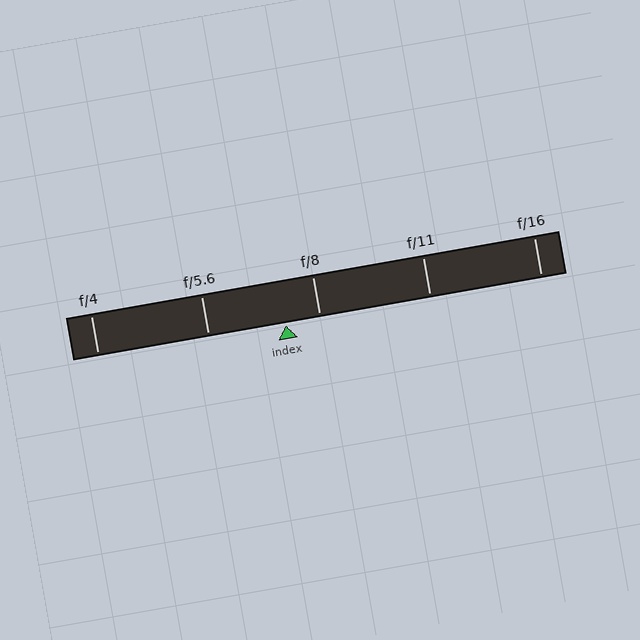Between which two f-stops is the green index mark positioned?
The index mark is between f/5.6 and f/8.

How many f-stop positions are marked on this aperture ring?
There are 5 f-stop positions marked.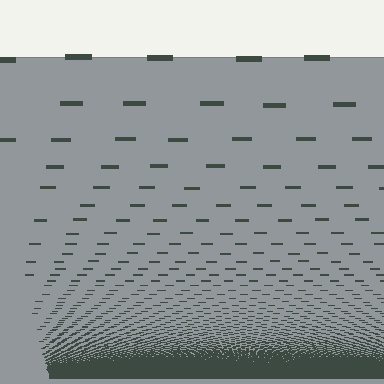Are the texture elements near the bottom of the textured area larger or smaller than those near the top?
Smaller. The gradient is inverted — elements near the bottom are smaller and denser.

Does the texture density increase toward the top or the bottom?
Density increases toward the bottom.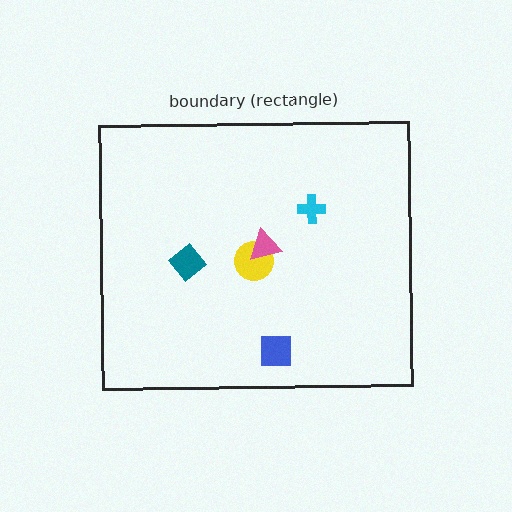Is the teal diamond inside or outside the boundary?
Inside.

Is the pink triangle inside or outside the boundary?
Inside.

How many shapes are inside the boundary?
5 inside, 0 outside.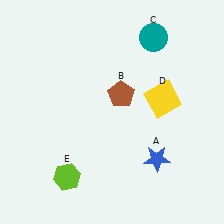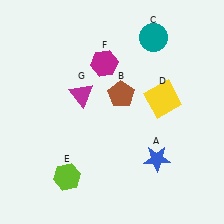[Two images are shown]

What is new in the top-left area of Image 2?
A magenta triangle (G) was added in the top-left area of Image 2.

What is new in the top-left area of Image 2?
A magenta hexagon (F) was added in the top-left area of Image 2.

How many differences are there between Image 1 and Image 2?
There are 2 differences between the two images.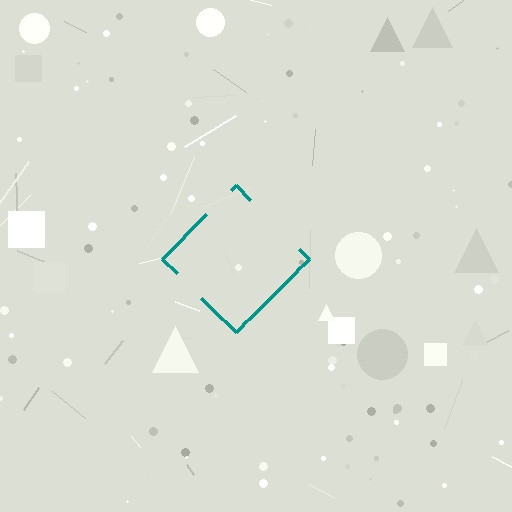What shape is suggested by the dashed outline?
The dashed outline suggests a diamond.